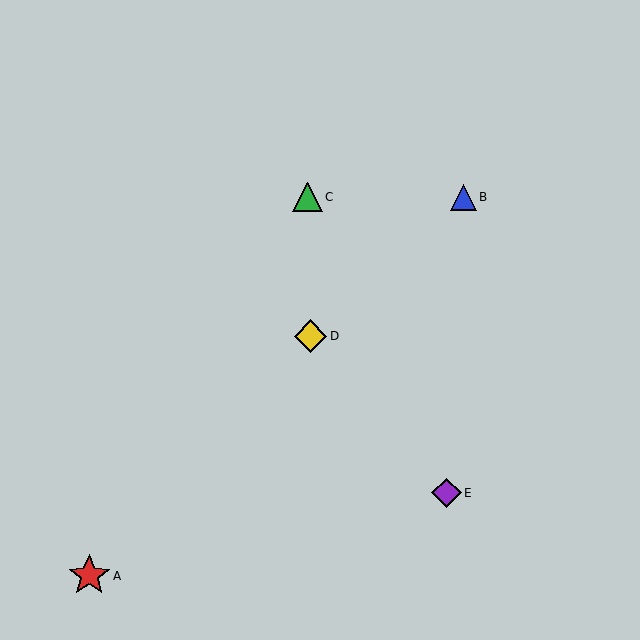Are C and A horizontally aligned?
No, C is at y≈197 and A is at y≈576.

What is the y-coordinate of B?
Object B is at y≈197.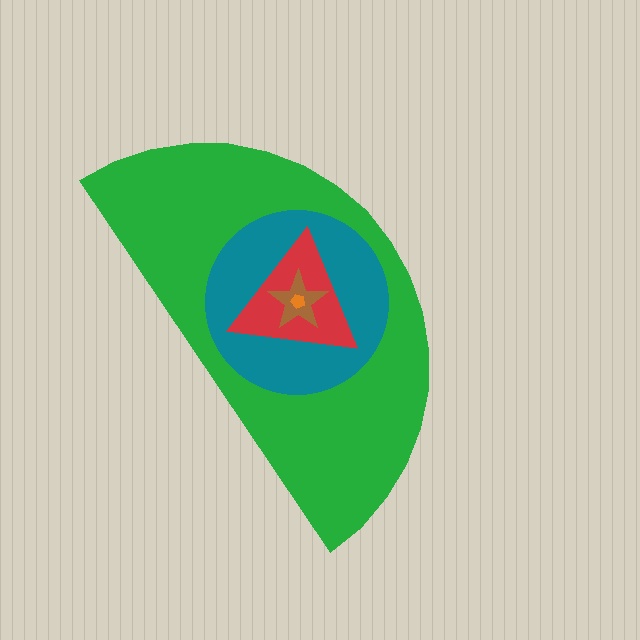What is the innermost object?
The orange pentagon.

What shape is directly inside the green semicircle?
The teal circle.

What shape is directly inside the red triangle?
The brown star.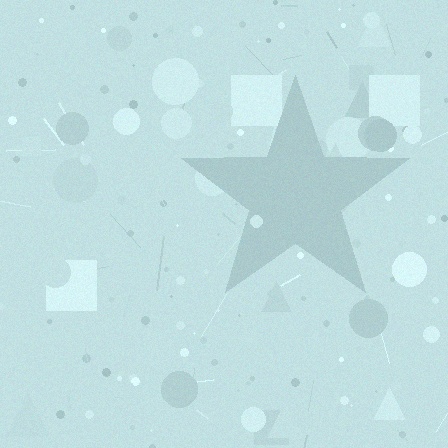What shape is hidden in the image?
A star is hidden in the image.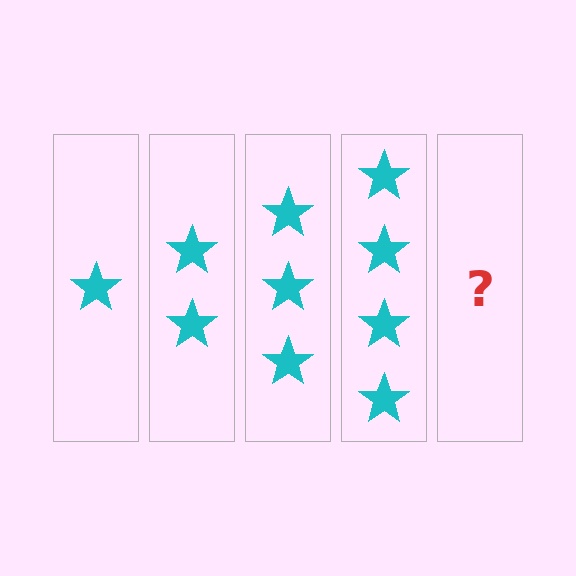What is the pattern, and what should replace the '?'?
The pattern is that each step adds one more star. The '?' should be 5 stars.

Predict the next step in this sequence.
The next step is 5 stars.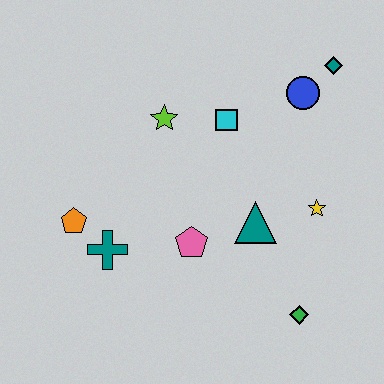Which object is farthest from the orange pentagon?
The teal diamond is farthest from the orange pentagon.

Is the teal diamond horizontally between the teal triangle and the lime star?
No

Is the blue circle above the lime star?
Yes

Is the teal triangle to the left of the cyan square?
No